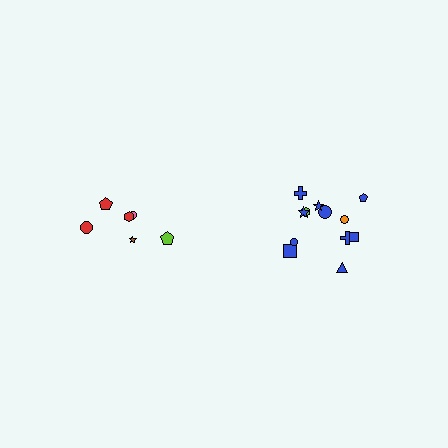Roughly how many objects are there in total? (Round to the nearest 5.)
Roughly 20 objects in total.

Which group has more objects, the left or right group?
The right group.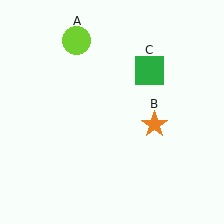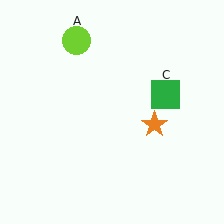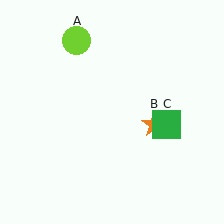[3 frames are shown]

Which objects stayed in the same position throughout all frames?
Lime circle (object A) and orange star (object B) remained stationary.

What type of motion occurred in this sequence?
The green square (object C) rotated clockwise around the center of the scene.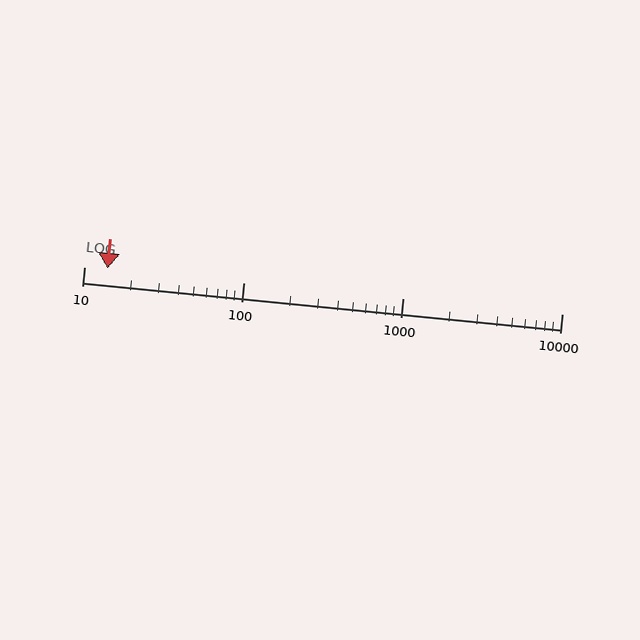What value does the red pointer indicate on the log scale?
The pointer indicates approximately 14.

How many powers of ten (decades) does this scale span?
The scale spans 3 decades, from 10 to 10000.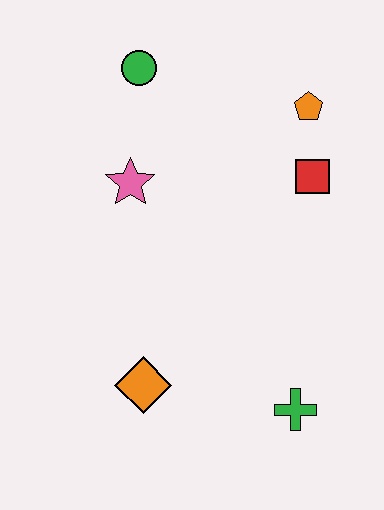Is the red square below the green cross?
No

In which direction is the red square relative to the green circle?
The red square is to the right of the green circle.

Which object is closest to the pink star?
The green circle is closest to the pink star.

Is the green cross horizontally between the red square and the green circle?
Yes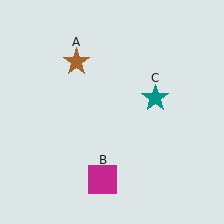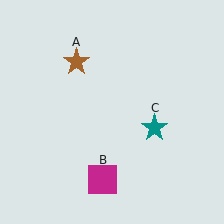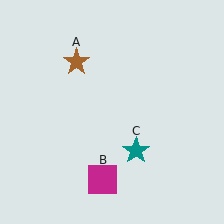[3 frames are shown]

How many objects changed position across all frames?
1 object changed position: teal star (object C).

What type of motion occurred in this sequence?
The teal star (object C) rotated clockwise around the center of the scene.